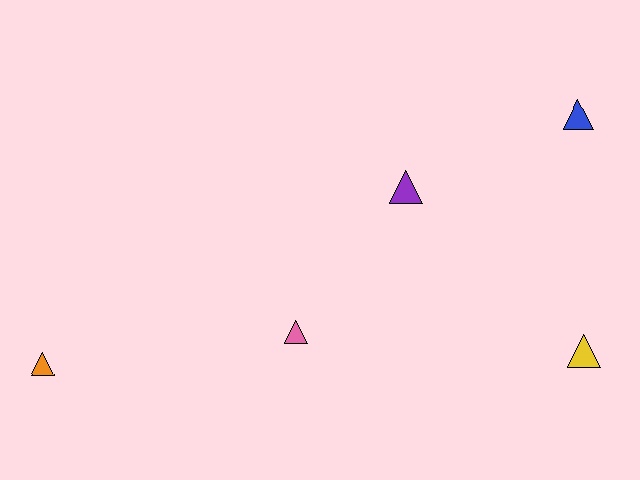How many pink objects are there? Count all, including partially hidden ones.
There is 1 pink object.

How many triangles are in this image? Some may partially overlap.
There are 5 triangles.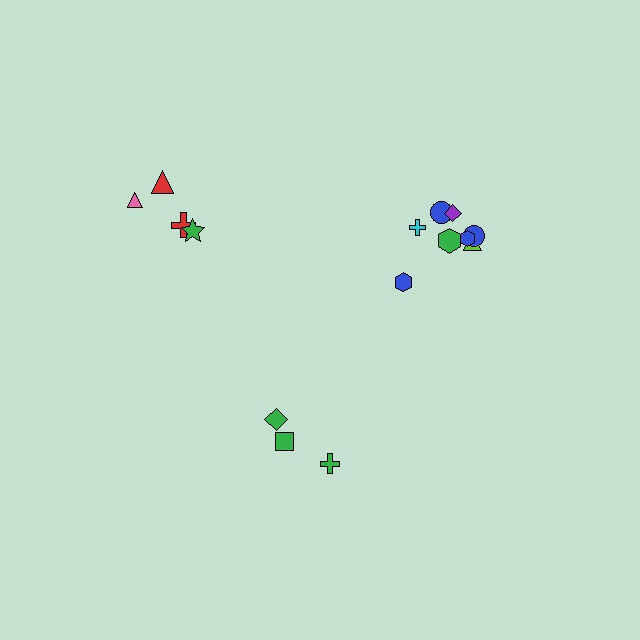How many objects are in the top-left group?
There are 4 objects.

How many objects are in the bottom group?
There are 3 objects.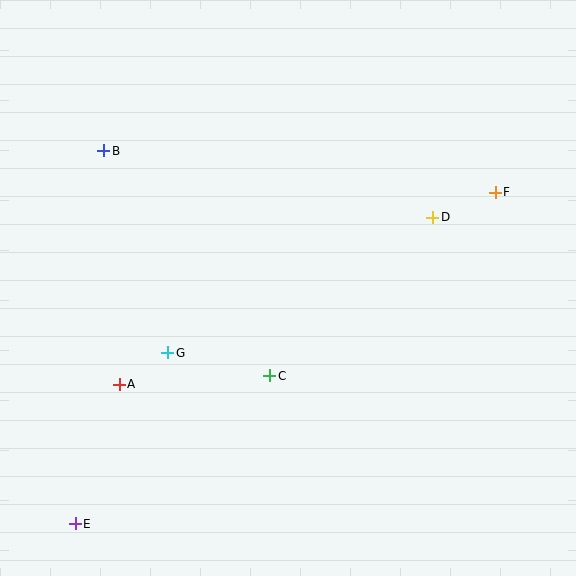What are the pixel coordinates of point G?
Point G is at (168, 353).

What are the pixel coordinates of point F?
Point F is at (495, 192).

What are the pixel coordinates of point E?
Point E is at (75, 524).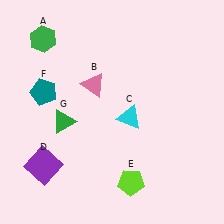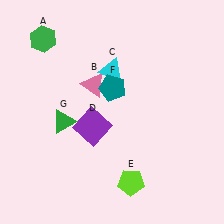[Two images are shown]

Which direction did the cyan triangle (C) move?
The cyan triangle (C) moved up.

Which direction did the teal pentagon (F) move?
The teal pentagon (F) moved right.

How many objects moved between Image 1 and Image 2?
3 objects moved between the two images.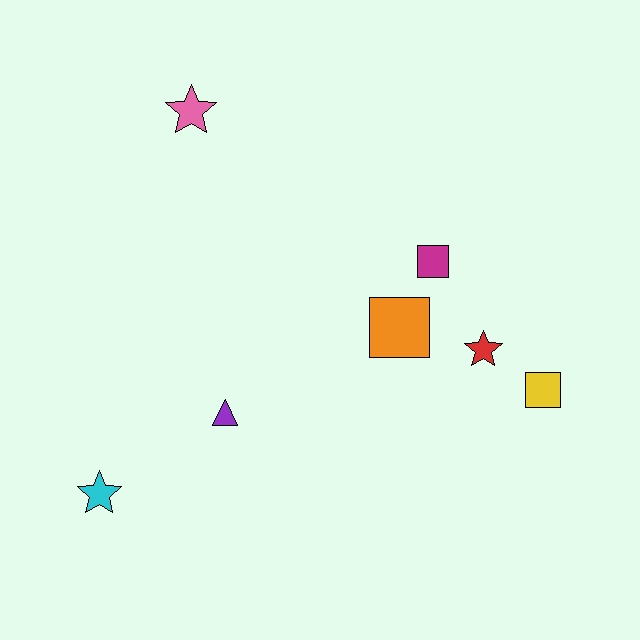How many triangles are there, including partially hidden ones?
There is 1 triangle.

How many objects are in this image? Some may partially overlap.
There are 7 objects.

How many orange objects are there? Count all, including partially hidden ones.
There is 1 orange object.